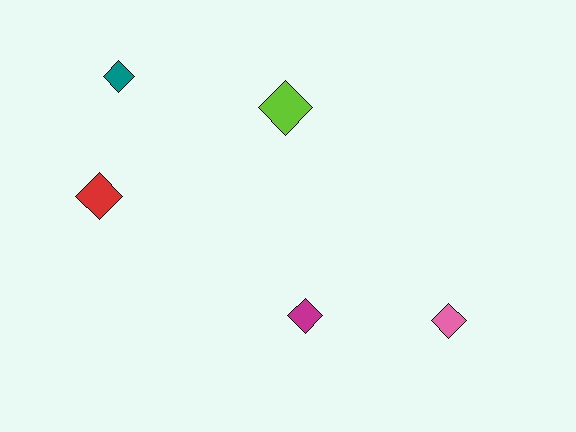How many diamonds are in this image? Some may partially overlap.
There are 5 diamonds.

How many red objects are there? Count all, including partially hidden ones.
There is 1 red object.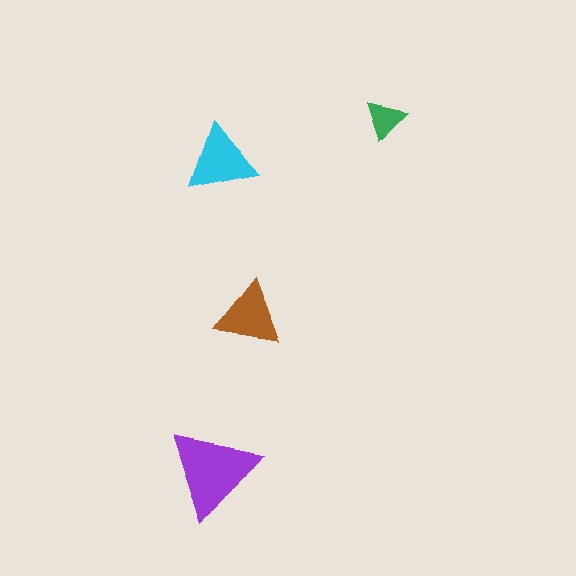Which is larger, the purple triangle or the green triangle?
The purple one.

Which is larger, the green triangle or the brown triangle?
The brown one.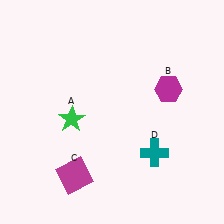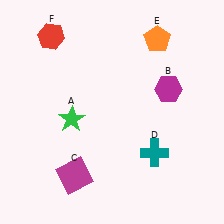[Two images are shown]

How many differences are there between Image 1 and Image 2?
There are 2 differences between the two images.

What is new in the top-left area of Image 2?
A red hexagon (F) was added in the top-left area of Image 2.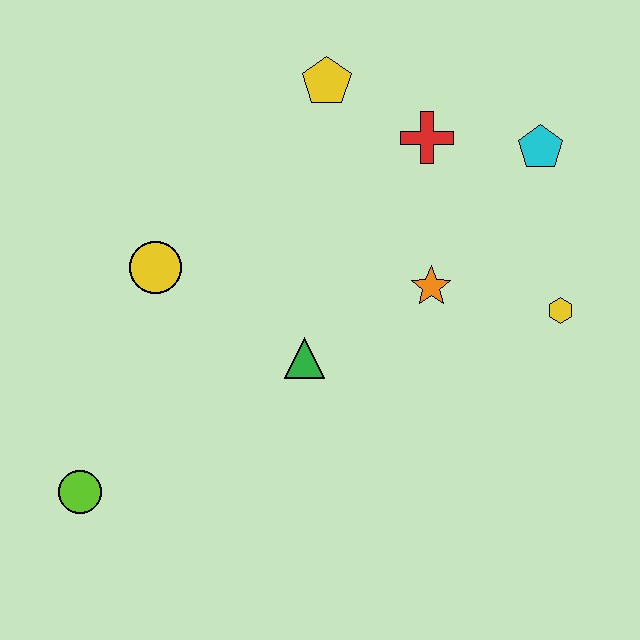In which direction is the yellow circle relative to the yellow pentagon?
The yellow circle is below the yellow pentagon.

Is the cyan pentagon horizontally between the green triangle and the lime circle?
No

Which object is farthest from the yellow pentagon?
The lime circle is farthest from the yellow pentagon.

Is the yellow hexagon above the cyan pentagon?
No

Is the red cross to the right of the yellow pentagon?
Yes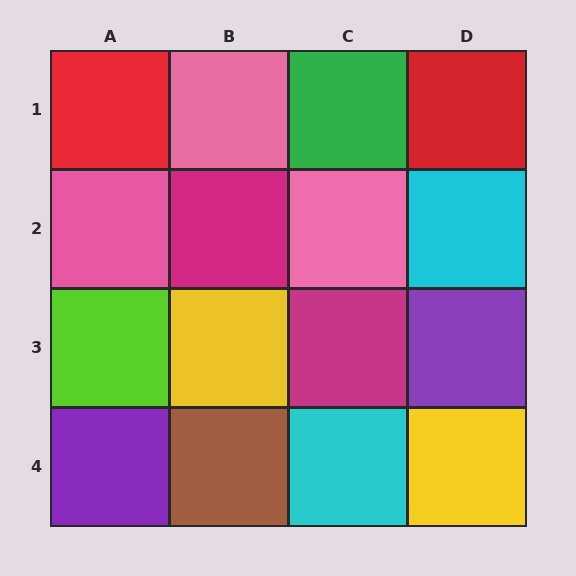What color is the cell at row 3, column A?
Lime.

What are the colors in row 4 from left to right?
Purple, brown, cyan, yellow.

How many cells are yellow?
2 cells are yellow.